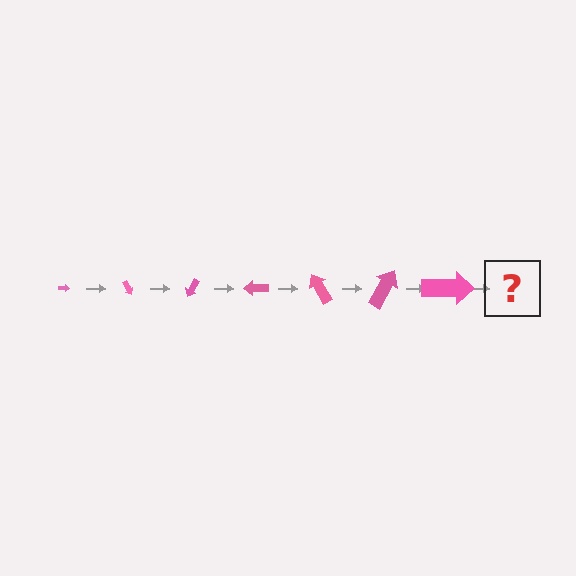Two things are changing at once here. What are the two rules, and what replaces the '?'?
The two rules are that the arrow grows larger each step and it rotates 60 degrees each step. The '?' should be an arrow, larger than the previous one and rotated 420 degrees from the start.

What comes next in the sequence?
The next element should be an arrow, larger than the previous one and rotated 420 degrees from the start.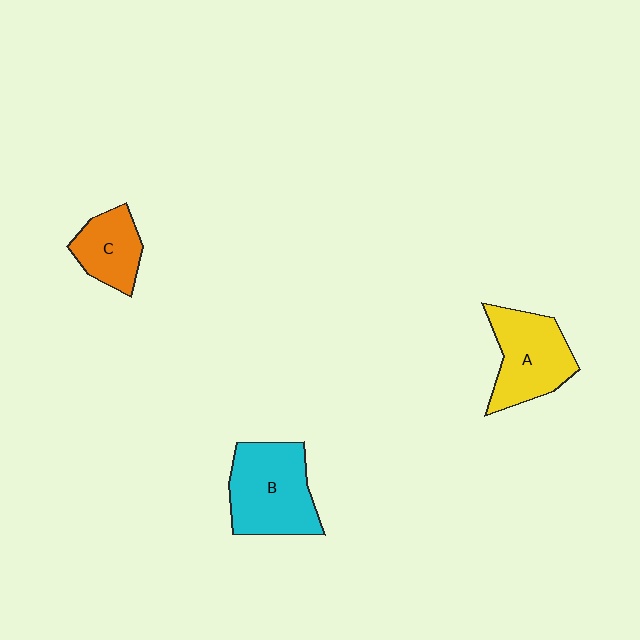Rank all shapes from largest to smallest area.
From largest to smallest: B (cyan), A (yellow), C (orange).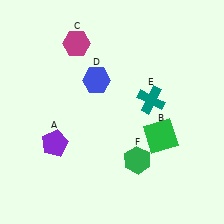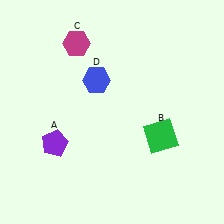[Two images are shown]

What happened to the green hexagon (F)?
The green hexagon (F) was removed in Image 2. It was in the bottom-right area of Image 1.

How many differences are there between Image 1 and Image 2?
There are 2 differences between the two images.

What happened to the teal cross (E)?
The teal cross (E) was removed in Image 2. It was in the top-right area of Image 1.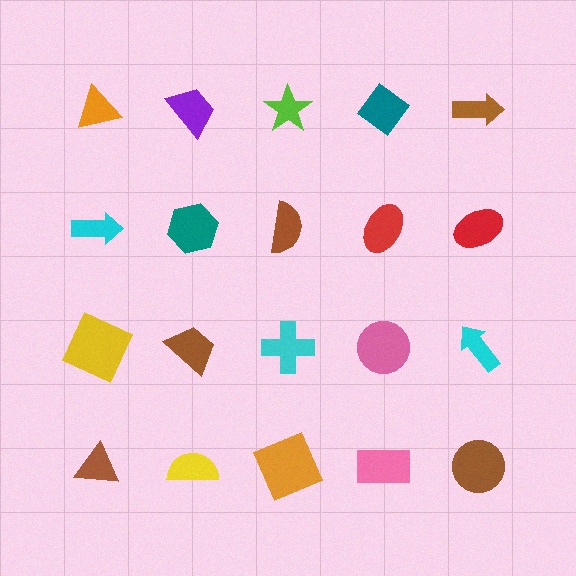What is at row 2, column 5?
A red ellipse.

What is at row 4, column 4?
A pink rectangle.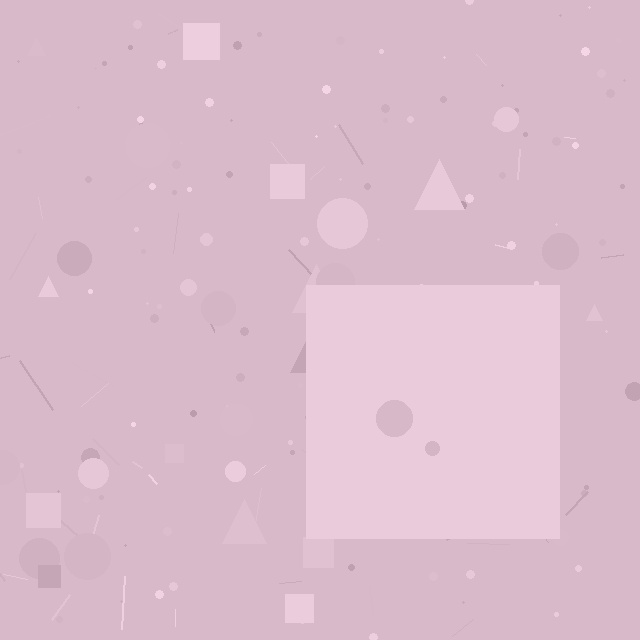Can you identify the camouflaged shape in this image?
The camouflaged shape is a square.